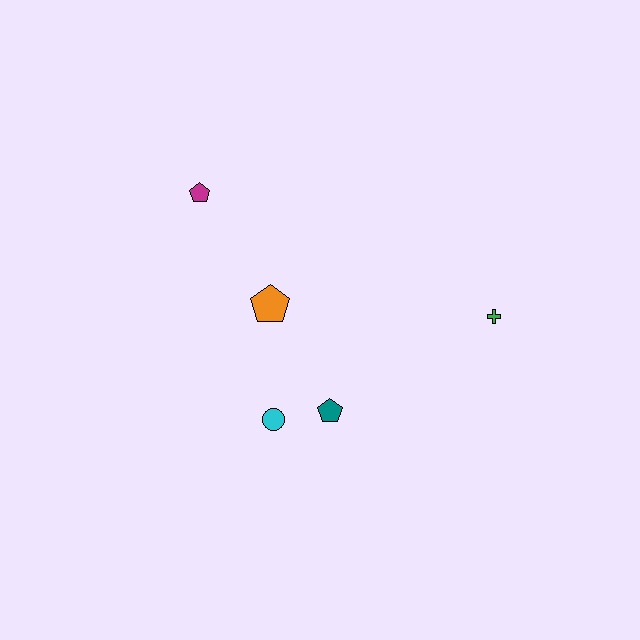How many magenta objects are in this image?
There is 1 magenta object.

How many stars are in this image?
There are no stars.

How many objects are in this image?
There are 5 objects.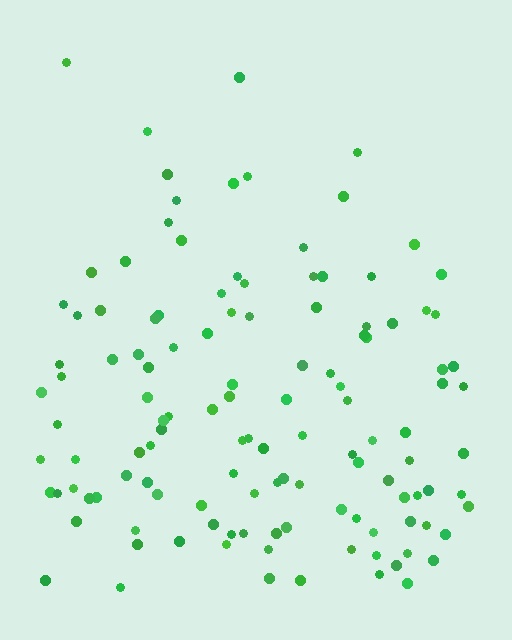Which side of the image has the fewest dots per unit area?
The top.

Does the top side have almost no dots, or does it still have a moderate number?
Still a moderate number, just noticeably fewer than the bottom.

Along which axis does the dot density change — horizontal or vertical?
Vertical.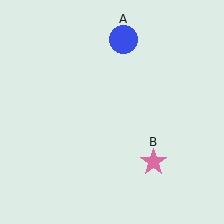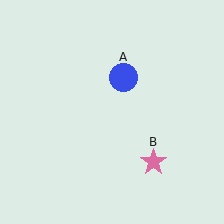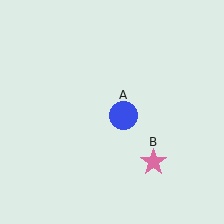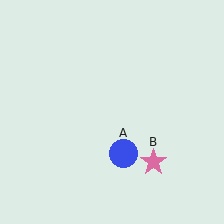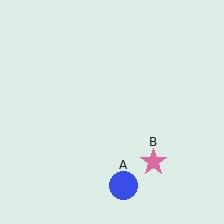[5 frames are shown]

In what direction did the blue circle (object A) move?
The blue circle (object A) moved down.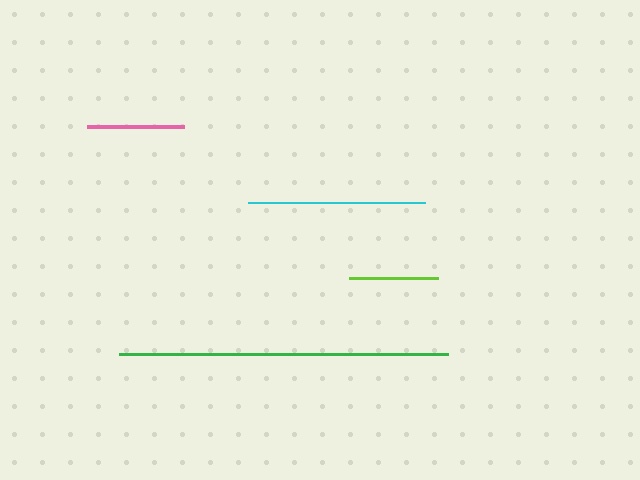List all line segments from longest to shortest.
From longest to shortest: green, cyan, pink, lime.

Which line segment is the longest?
The green line is the longest at approximately 329 pixels.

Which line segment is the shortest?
The lime line is the shortest at approximately 90 pixels.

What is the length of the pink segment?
The pink segment is approximately 97 pixels long.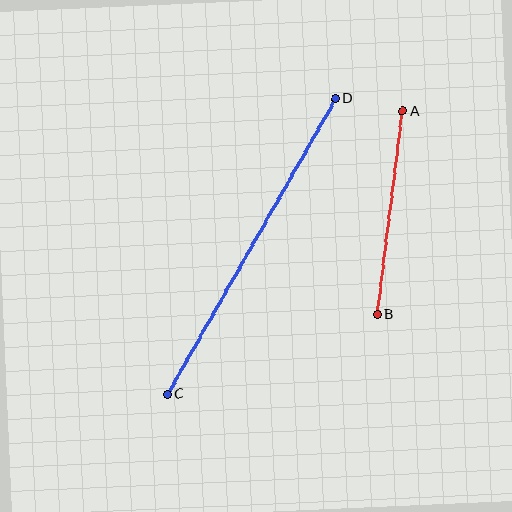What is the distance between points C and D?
The distance is approximately 340 pixels.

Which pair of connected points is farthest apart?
Points C and D are farthest apart.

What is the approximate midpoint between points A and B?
The midpoint is at approximately (390, 213) pixels.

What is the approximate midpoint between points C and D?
The midpoint is at approximately (251, 246) pixels.